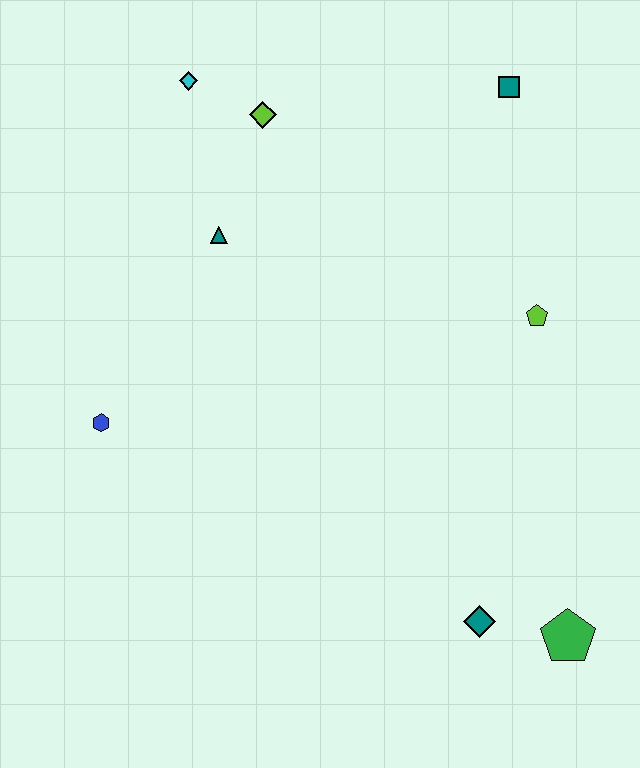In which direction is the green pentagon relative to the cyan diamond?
The green pentagon is below the cyan diamond.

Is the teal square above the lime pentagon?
Yes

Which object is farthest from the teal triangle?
The green pentagon is farthest from the teal triangle.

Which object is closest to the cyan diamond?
The lime diamond is closest to the cyan diamond.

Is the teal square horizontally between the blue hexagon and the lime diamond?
No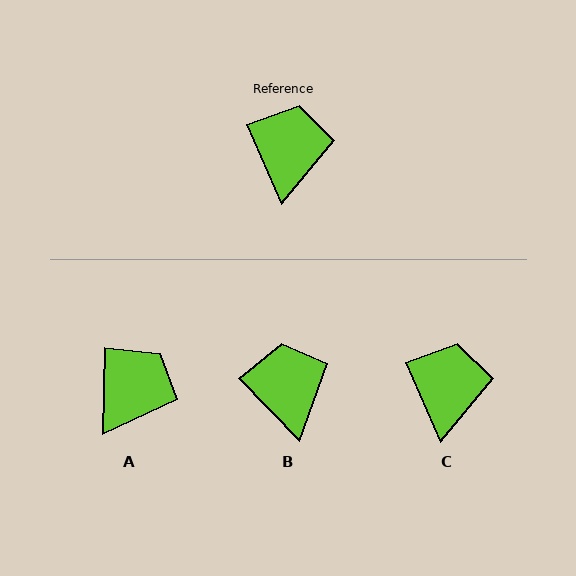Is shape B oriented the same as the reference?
No, it is off by about 20 degrees.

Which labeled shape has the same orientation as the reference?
C.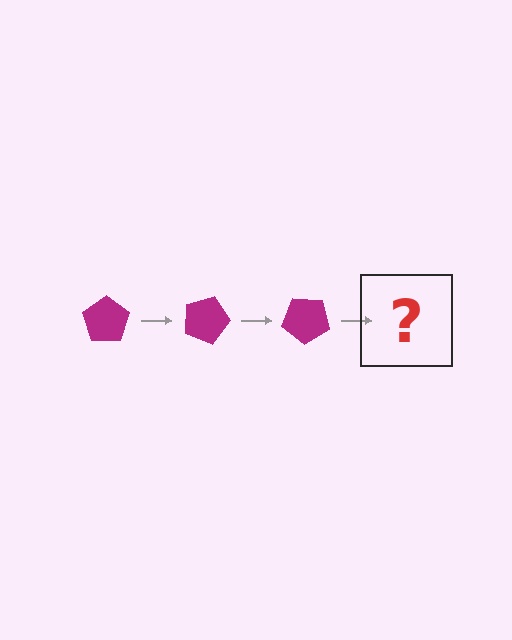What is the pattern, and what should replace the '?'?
The pattern is that the pentagon rotates 20 degrees each step. The '?' should be a magenta pentagon rotated 60 degrees.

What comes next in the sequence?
The next element should be a magenta pentagon rotated 60 degrees.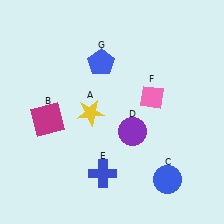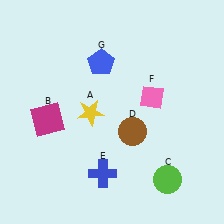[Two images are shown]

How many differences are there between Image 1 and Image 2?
There are 2 differences between the two images.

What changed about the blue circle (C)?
In Image 1, C is blue. In Image 2, it changed to lime.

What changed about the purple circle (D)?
In Image 1, D is purple. In Image 2, it changed to brown.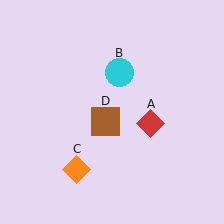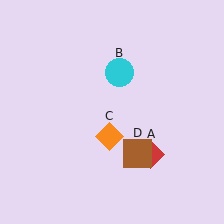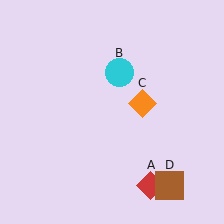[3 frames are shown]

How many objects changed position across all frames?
3 objects changed position: red diamond (object A), orange diamond (object C), brown square (object D).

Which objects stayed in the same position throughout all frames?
Cyan circle (object B) remained stationary.